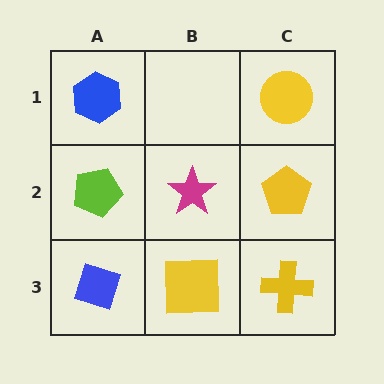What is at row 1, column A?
A blue hexagon.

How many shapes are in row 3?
3 shapes.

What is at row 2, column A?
A lime pentagon.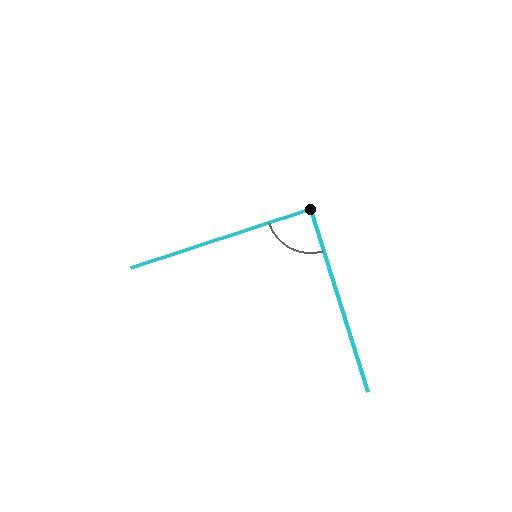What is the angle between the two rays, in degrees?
Approximately 89 degrees.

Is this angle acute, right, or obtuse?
It is approximately a right angle.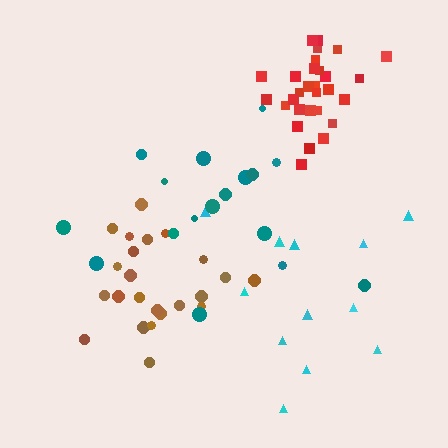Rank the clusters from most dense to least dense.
red, brown, teal, cyan.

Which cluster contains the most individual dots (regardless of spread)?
Red (29).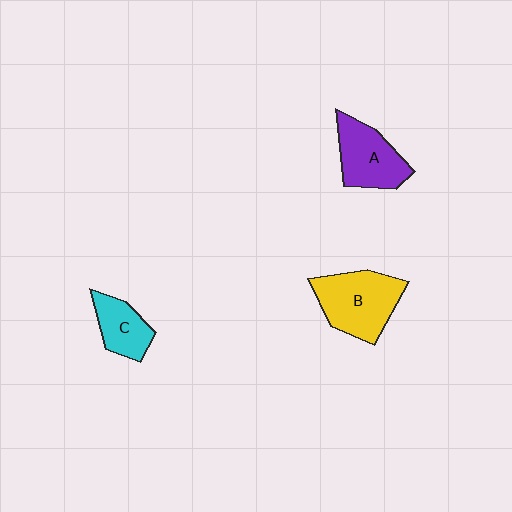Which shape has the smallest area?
Shape C (cyan).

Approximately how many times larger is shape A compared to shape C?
Approximately 1.4 times.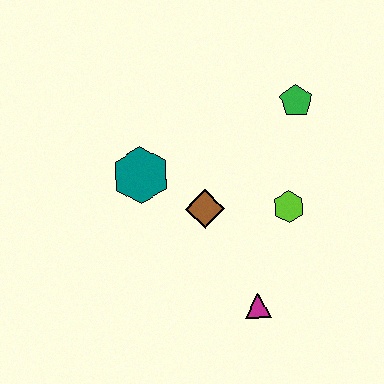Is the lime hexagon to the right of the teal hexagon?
Yes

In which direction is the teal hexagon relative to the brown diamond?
The teal hexagon is to the left of the brown diamond.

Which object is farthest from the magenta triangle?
The green pentagon is farthest from the magenta triangle.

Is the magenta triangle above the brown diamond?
No